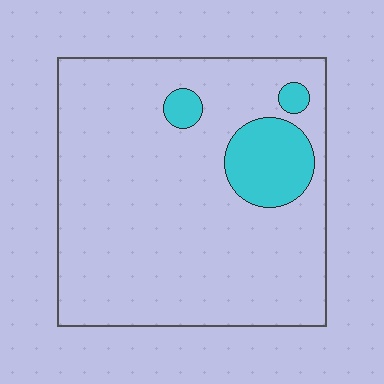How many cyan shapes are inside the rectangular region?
3.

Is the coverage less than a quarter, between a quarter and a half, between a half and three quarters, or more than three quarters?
Less than a quarter.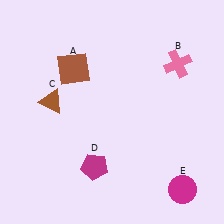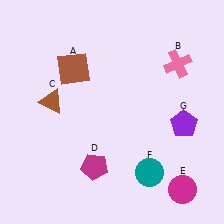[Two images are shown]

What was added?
A teal circle (F), a purple pentagon (G) were added in Image 2.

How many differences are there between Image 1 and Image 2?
There are 2 differences between the two images.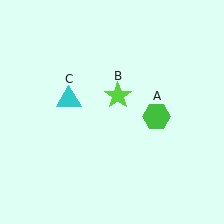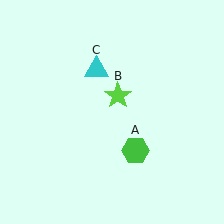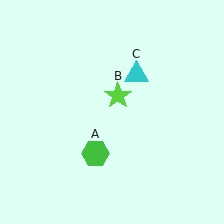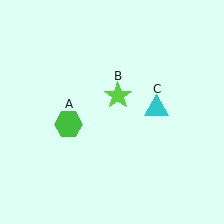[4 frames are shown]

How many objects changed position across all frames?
2 objects changed position: green hexagon (object A), cyan triangle (object C).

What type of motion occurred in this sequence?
The green hexagon (object A), cyan triangle (object C) rotated clockwise around the center of the scene.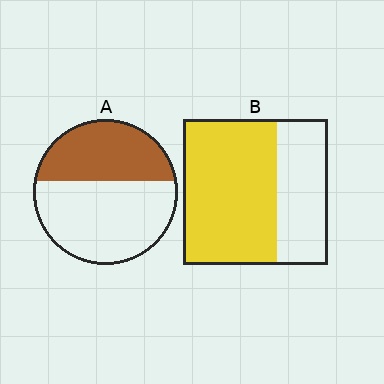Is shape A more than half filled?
No.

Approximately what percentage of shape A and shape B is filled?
A is approximately 40% and B is approximately 65%.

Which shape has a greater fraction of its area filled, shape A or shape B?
Shape B.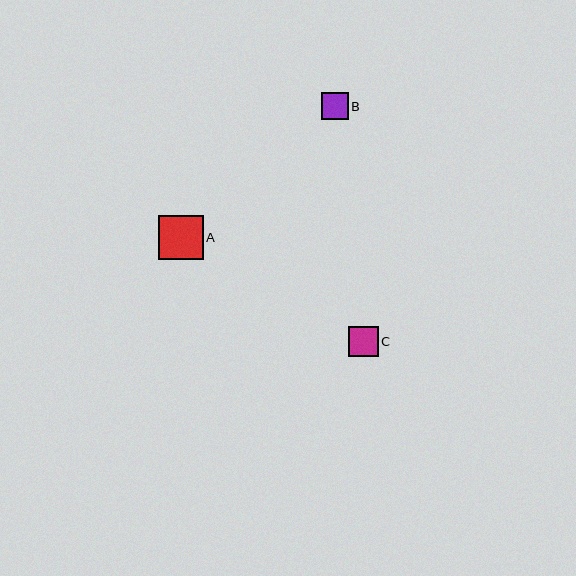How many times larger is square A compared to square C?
Square A is approximately 1.5 times the size of square C.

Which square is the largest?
Square A is the largest with a size of approximately 44 pixels.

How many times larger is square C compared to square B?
Square C is approximately 1.1 times the size of square B.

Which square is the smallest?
Square B is the smallest with a size of approximately 27 pixels.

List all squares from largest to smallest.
From largest to smallest: A, C, B.